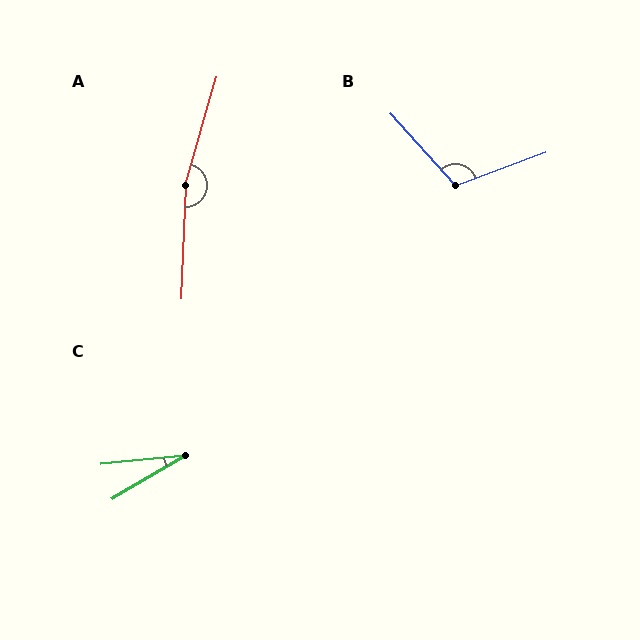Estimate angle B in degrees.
Approximately 112 degrees.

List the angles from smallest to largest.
C (25°), B (112°), A (166°).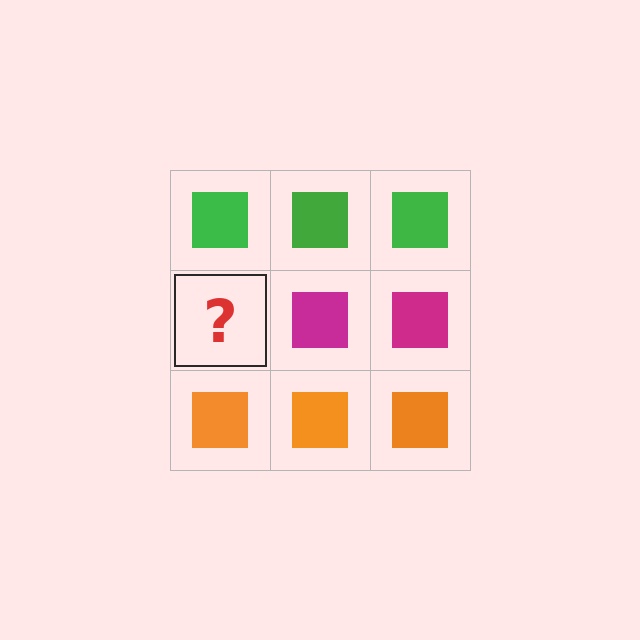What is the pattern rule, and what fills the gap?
The rule is that each row has a consistent color. The gap should be filled with a magenta square.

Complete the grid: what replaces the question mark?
The question mark should be replaced with a magenta square.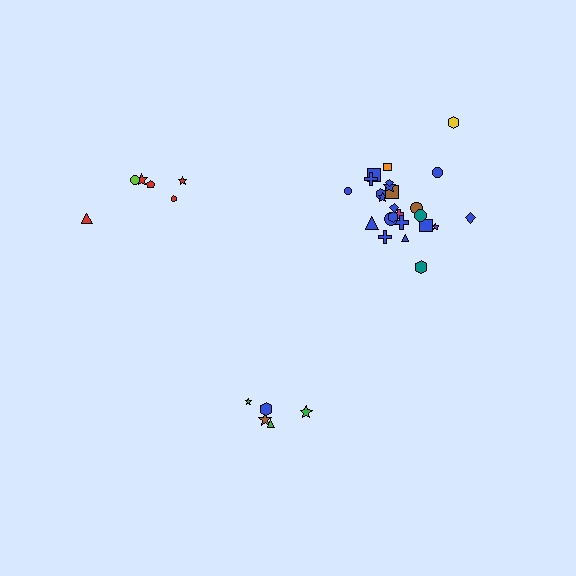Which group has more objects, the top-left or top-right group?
The top-right group.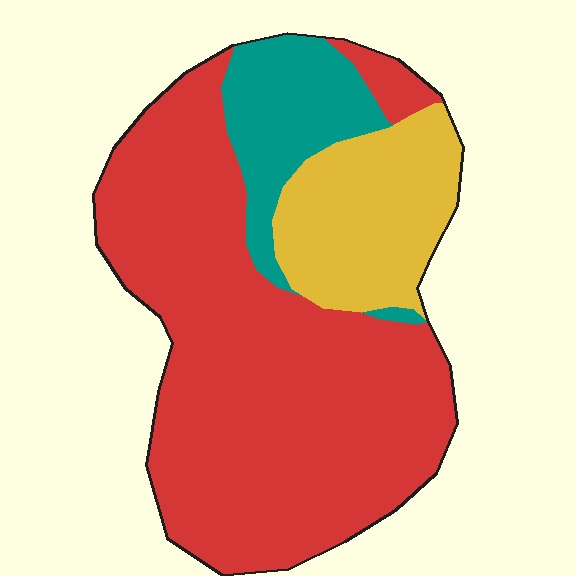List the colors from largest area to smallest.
From largest to smallest: red, yellow, teal.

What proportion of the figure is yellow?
Yellow covers around 20% of the figure.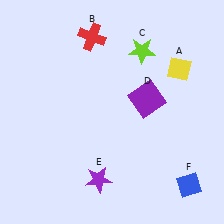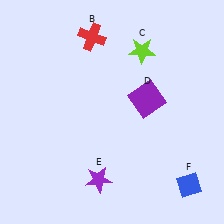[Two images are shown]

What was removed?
The yellow diamond (A) was removed in Image 2.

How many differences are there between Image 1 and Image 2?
There is 1 difference between the two images.